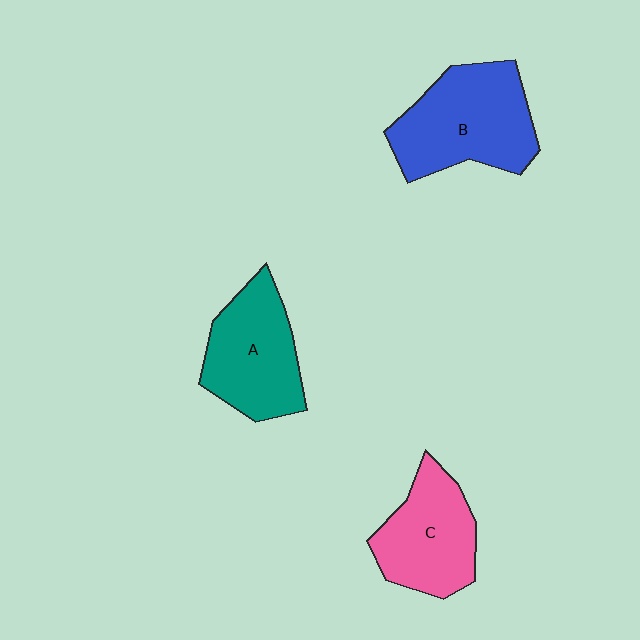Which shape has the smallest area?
Shape C (pink).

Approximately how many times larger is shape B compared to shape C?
Approximately 1.3 times.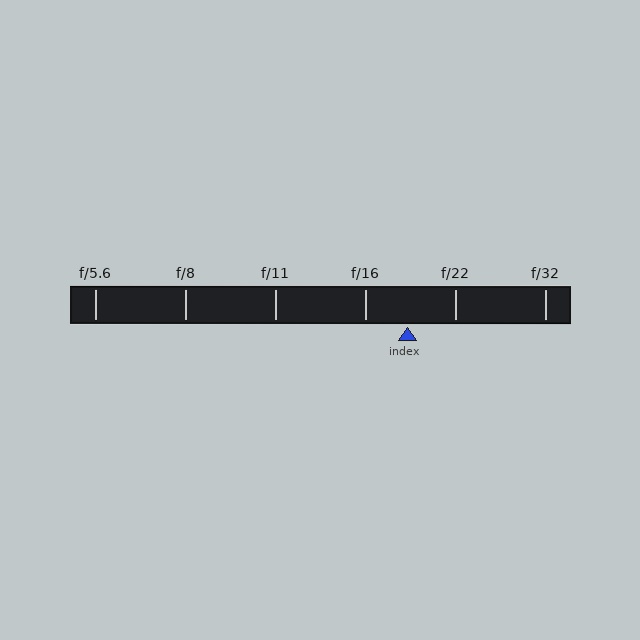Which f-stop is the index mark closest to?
The index mark is closest to f/16.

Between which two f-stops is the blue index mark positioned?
The index mark is between f/16 and f/22.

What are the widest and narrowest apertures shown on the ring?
The widest aperture shown is f/5.6 and the narrowest is f/32.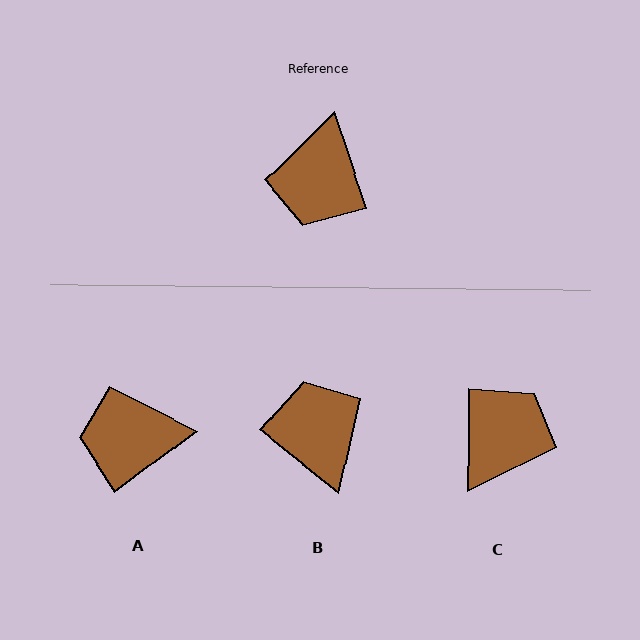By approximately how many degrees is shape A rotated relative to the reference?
Approximately 71 degrees clockwise.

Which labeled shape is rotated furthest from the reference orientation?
C, about 161 degrees away.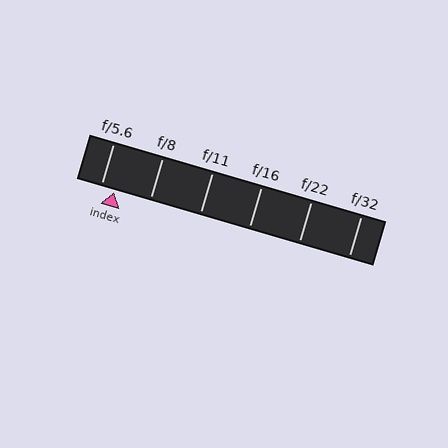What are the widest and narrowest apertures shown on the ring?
The widest aperture shown is f/5.6 and the narrowest is f/32.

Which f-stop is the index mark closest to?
The index mark is closest to f/5.6.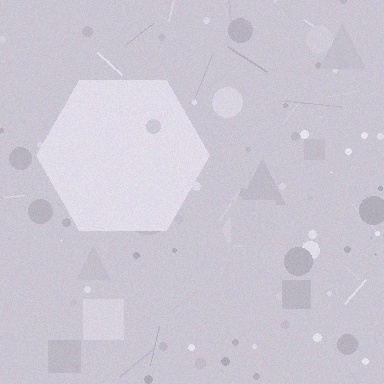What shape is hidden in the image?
A hexagon is hidden in the image.